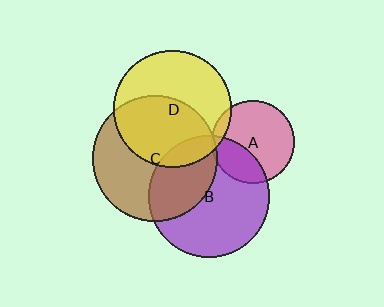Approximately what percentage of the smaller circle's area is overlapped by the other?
Approximately 30%.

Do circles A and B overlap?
Yes.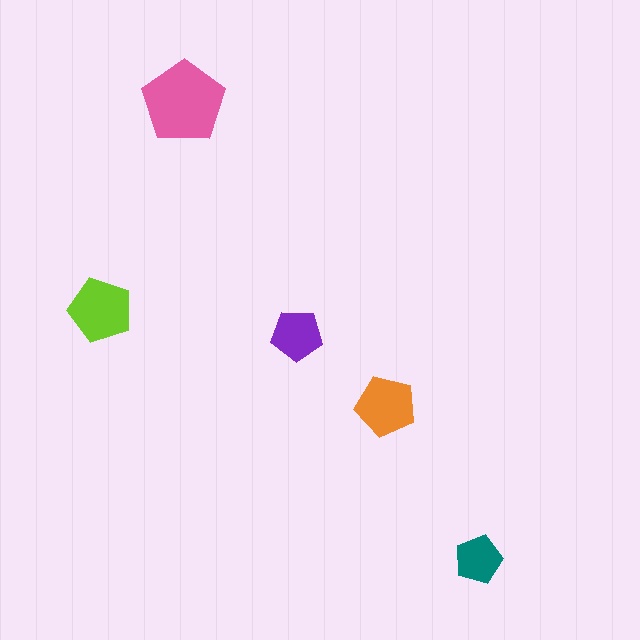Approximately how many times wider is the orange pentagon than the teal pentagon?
About 1.5 times wider.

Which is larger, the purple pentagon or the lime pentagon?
The lime one.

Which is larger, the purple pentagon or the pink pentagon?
The pink one.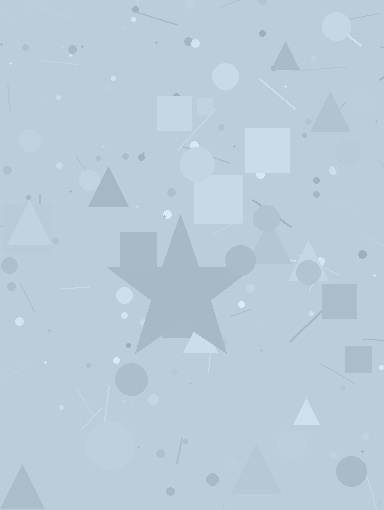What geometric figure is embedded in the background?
A star is embedded in the background.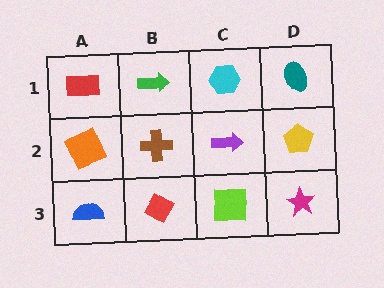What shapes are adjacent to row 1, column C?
A purple arrow (row 2, column C), a green arrow (row 1, column B), a teal ellipse (row 1, column D).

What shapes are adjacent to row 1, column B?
A brown cross (row 2, column B), a red rectangle (row 1, column A), a cyan hexagon (row 1, column C).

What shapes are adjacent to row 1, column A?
An orange square (row 2, column A), a green arrow (row 1, column B).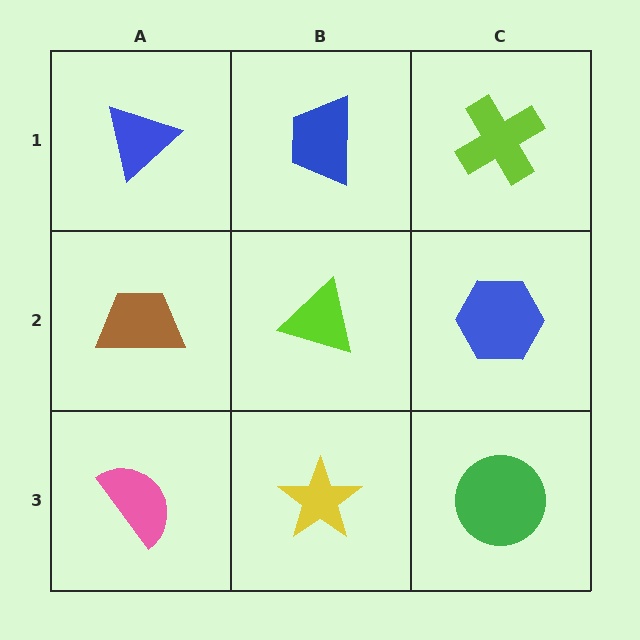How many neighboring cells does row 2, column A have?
3.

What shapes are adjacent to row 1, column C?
A blue hexagon (row 2, column C), a blue trapezoid (row 1, column B).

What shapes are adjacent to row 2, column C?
A lime cross (row 1, column C), a green circle (row 3, column C), a lime triangle (row 2, column B).